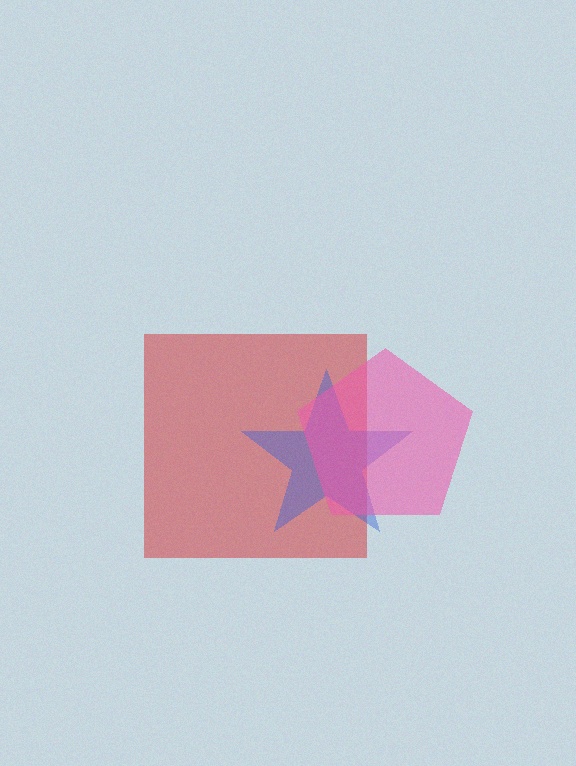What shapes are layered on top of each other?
The layered shapes are: a red square, a blue star, a pink pentagon.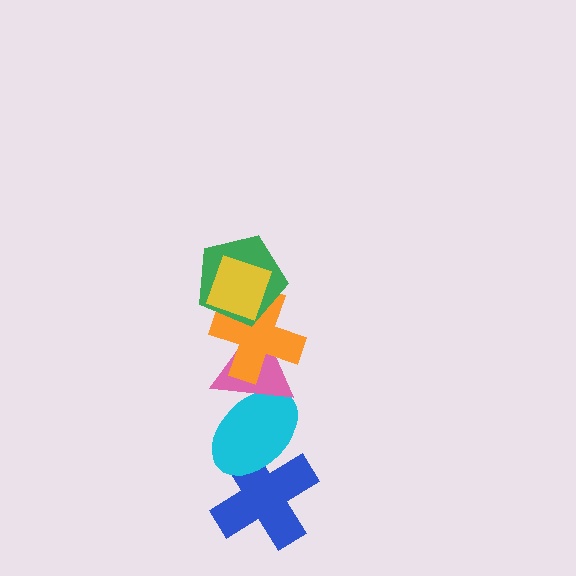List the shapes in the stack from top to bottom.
From top to bottom: the yellow diamond, the green pentagon, the orange cross, the pink triangle, the cyan ellipse, the blue cross.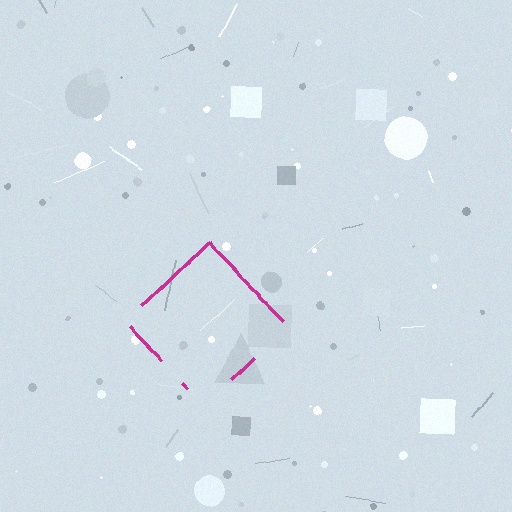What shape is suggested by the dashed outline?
The dashed outline suggests a diamond.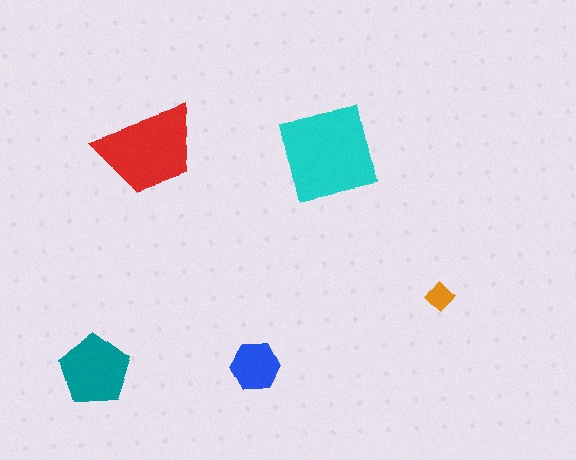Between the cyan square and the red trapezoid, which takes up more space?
The cyan square.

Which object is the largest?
The cyan square.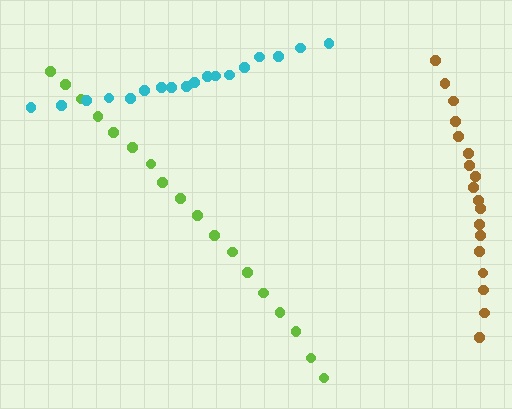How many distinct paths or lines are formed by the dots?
There are 3 distinct paths.